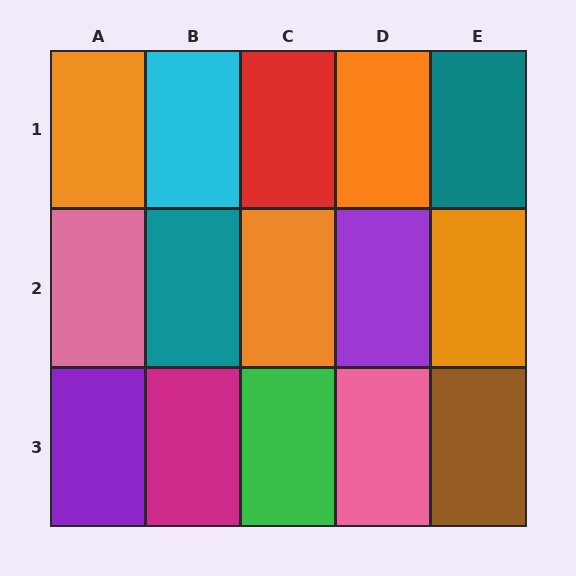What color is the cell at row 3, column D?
Pink.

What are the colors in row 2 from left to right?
Pink, teal, orange, purple, orange.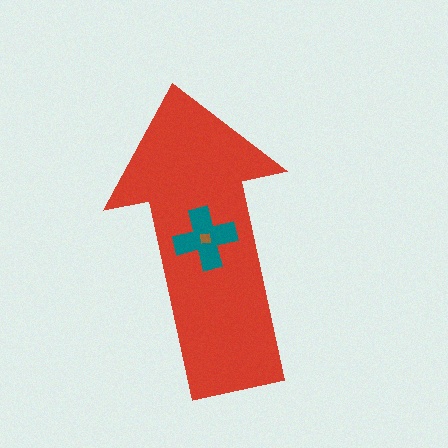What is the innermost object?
The brown square.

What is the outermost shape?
The red arrow.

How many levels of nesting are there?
3.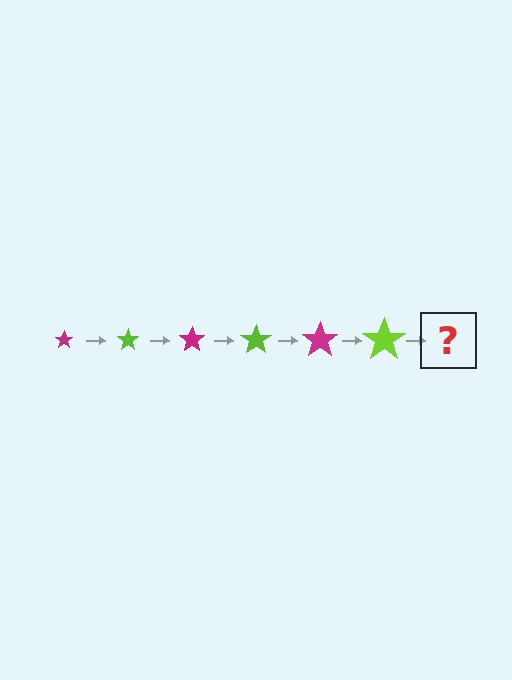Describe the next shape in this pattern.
It should be a magenta star, larger than the previous one.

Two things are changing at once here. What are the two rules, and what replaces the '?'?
The two rules are that the star grows larger each step and the color cycles through magenta and lime. The '?' should be a magenta star, larger than the previous one.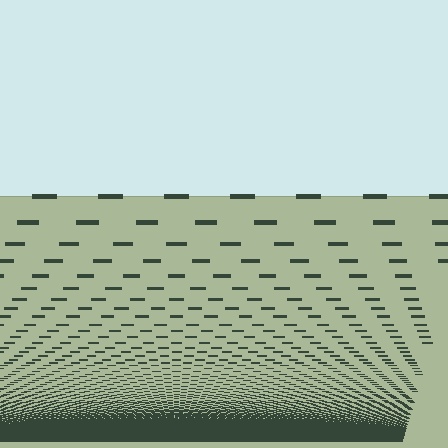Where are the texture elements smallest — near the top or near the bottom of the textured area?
Near the bottom.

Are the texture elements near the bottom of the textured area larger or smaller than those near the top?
Smaller. The gradient is inverted — elements near the bottom are smaller and denser.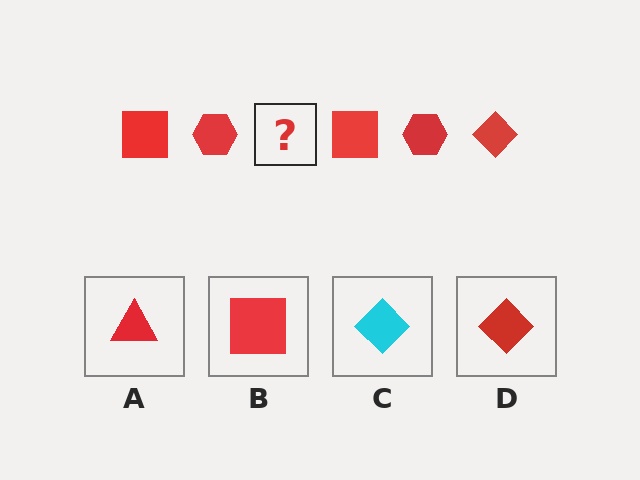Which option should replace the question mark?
Option D.